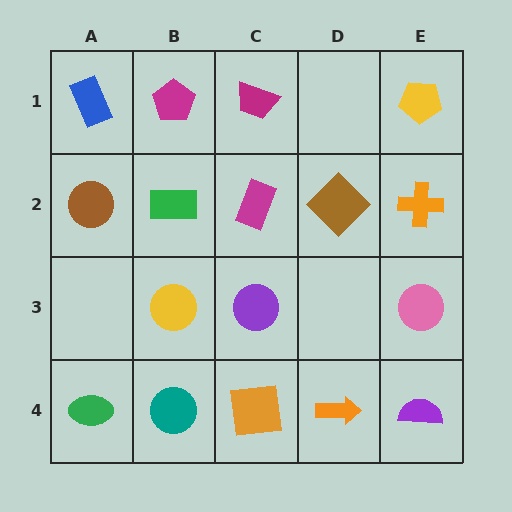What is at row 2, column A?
A brown circle.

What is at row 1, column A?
A blue rectangle.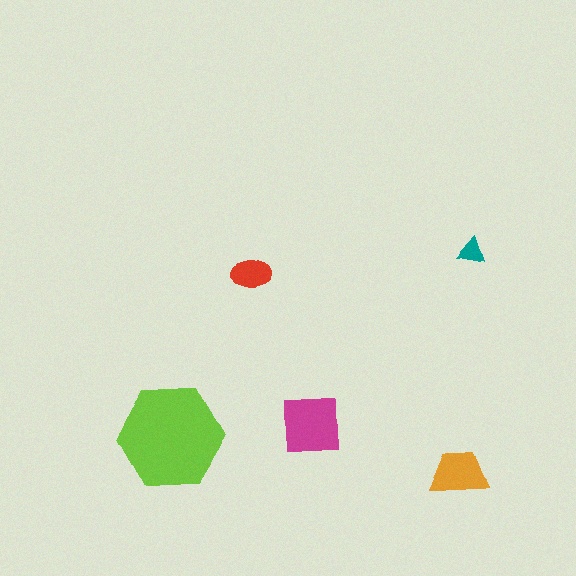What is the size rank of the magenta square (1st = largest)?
2nd.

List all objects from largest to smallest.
The lime hexagon, the magenta square, the orange trapezoid, the red ellipse, the teal triangle.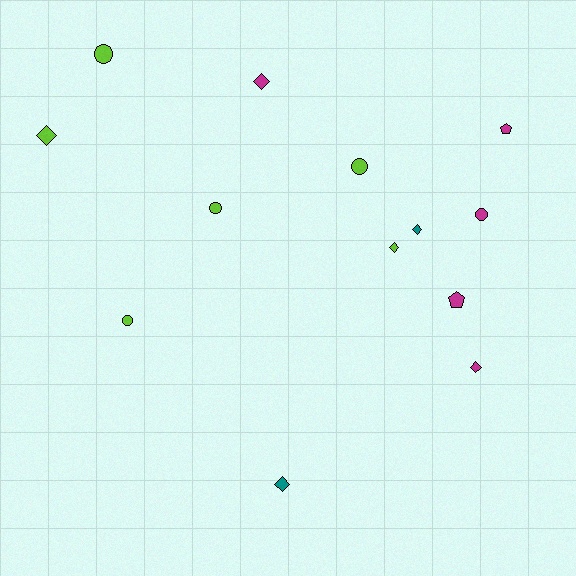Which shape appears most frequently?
Diamond, with 6 objects.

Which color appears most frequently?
Lime, with 6 objects.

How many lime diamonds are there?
There are 2 lime diamonds.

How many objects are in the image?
There are 13 objects.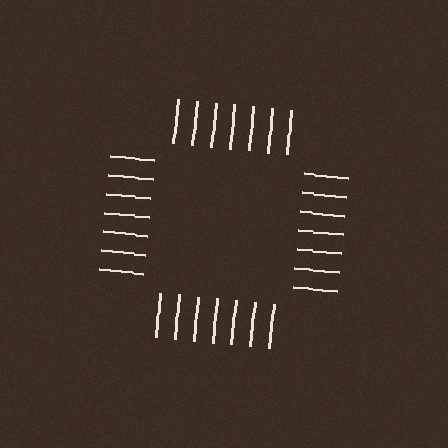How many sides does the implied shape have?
4 sides — the line-ends trace a square.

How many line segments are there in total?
28 — 7 along each of the 4 edges.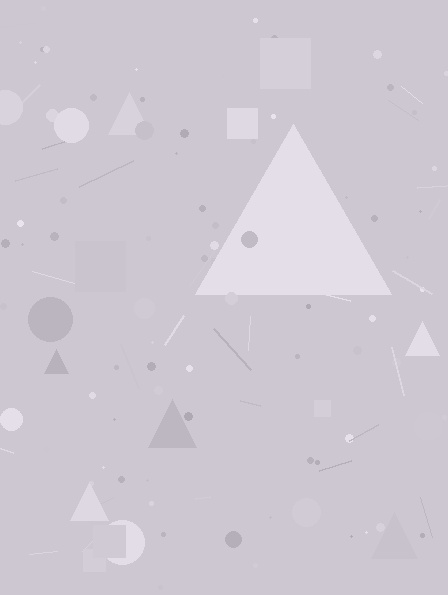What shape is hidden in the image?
A triangle is hidden in the image.